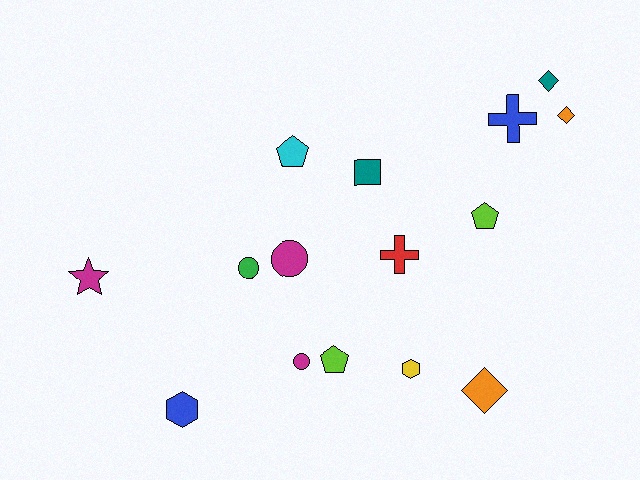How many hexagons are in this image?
There are 2 hexagons.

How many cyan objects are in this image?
There is 1 cyan object.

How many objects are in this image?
There are 15 objects.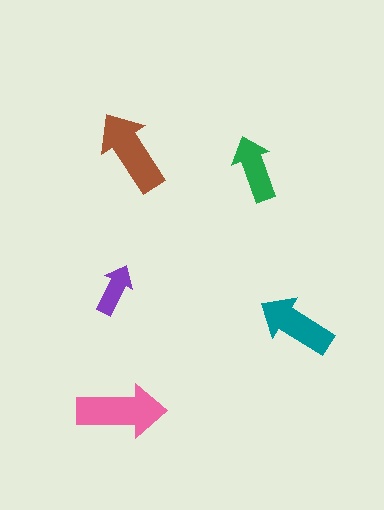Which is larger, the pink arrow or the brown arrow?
The pink one.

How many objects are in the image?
There are 5 objects in the image.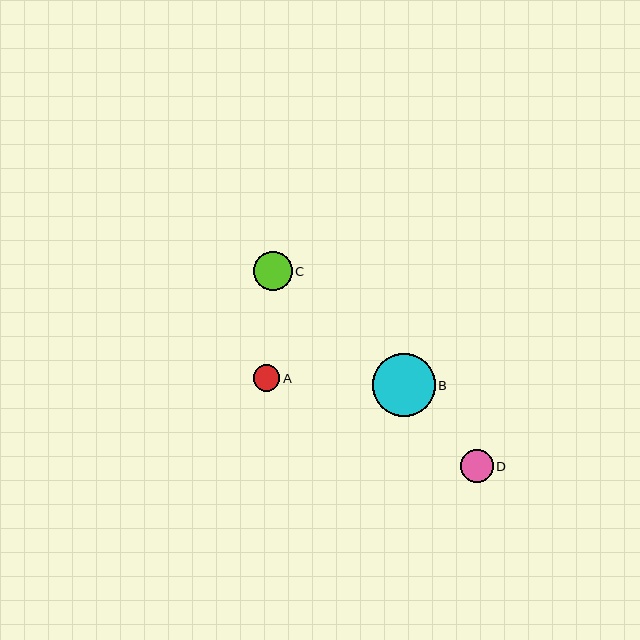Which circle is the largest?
Circle B is the largest with a size of approximately 63 pixels.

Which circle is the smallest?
Circle A is the smallest with a size of approximately 26 pixels.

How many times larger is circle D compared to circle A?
Circle D is approximately 1.3 times the size of circle A.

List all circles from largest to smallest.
From largest to smallest: B, C, D, A.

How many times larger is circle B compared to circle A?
Circle B is approximately 2.4 times the size of circle A.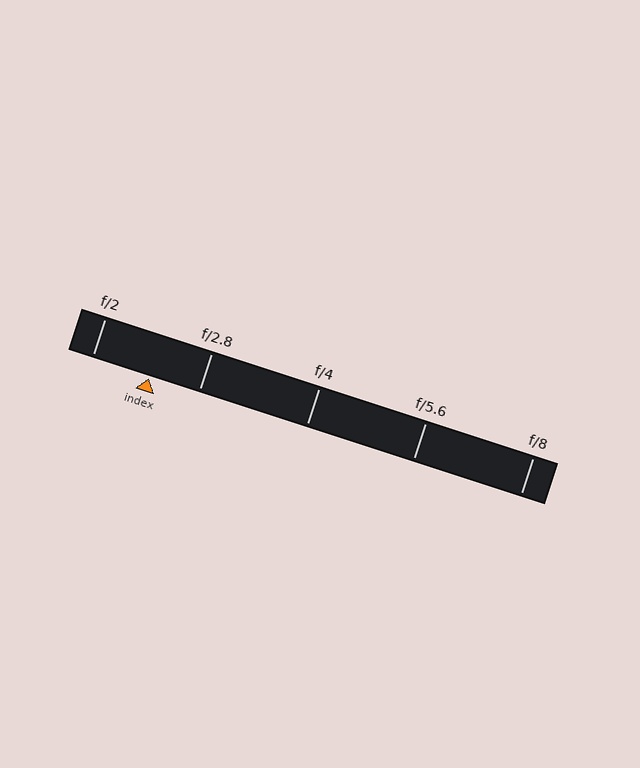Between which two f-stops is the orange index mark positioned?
The index mark is between f/2 and f/2.8.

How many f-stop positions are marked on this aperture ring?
There are 5 f-stop positions marked.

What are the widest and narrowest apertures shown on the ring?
The widest aperture shown is f/2 and the narrowest is f/8.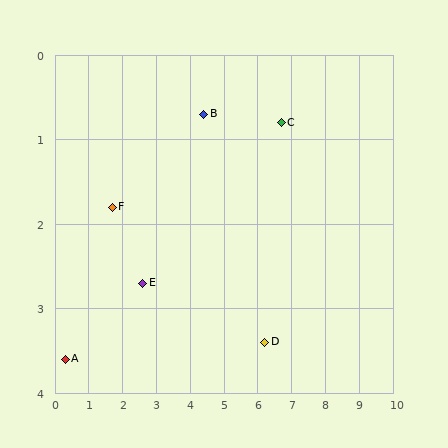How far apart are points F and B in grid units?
Points F and B are about 2.9 grid units apart.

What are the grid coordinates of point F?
Point F is at approximately (1.7, 1.8).